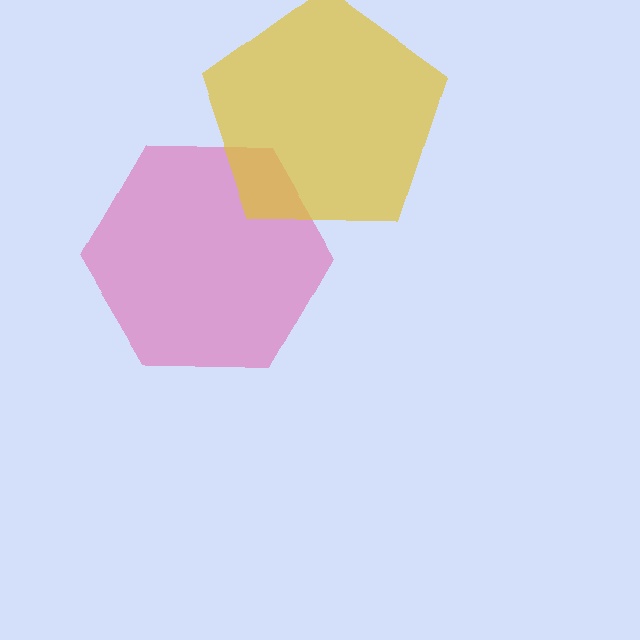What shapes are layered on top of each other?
The layered shapes are: a pink hexagon, a yellow pentagon.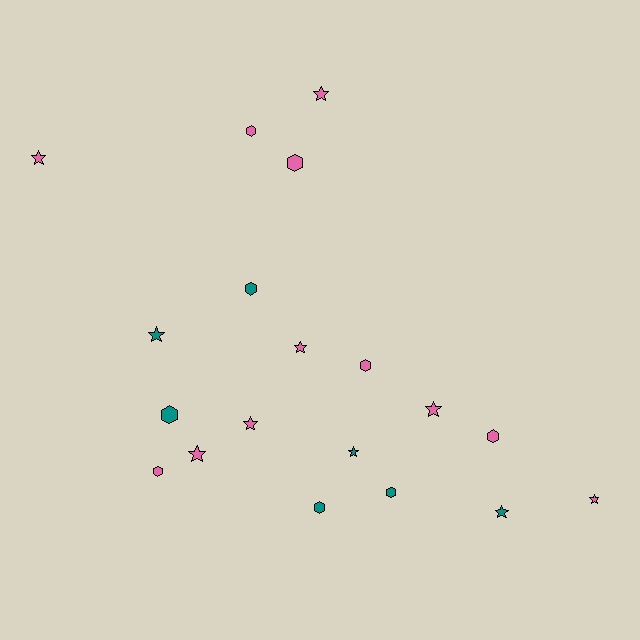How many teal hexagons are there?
There are 4 teal hexagons.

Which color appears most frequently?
Pink, with 12 objects.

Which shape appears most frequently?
Star, with 10 objects.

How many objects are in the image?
There are 19 objects.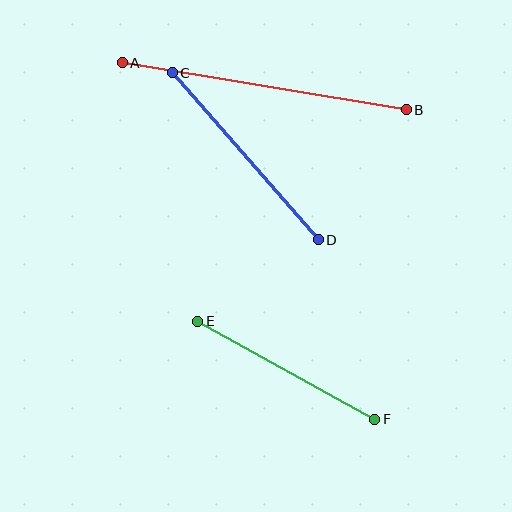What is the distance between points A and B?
The distance is approximately 288 pixels.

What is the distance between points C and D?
The distance is approximately 222 pixels.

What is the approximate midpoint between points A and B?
The midpoint is at approximately (264, 86) pixels.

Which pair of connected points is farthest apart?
Points A and B are farthest apart.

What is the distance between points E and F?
The distance is approximately 202 pixels.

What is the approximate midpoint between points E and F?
The midpoint is at approximately (286, 370) pixels.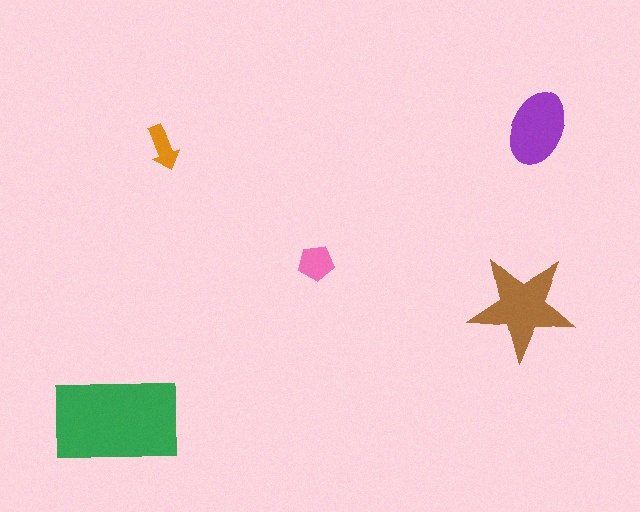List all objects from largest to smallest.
The green rectangle, the brown star, the purple ellipse, the pink pentagon, the orange arrow.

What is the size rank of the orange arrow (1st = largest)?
5th.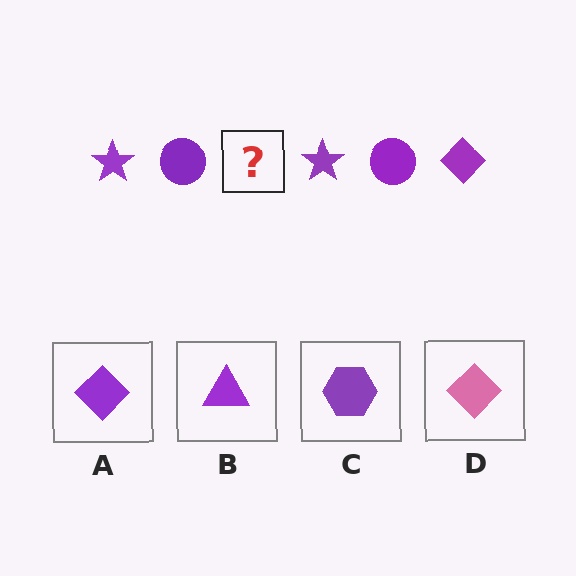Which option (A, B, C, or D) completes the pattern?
A.